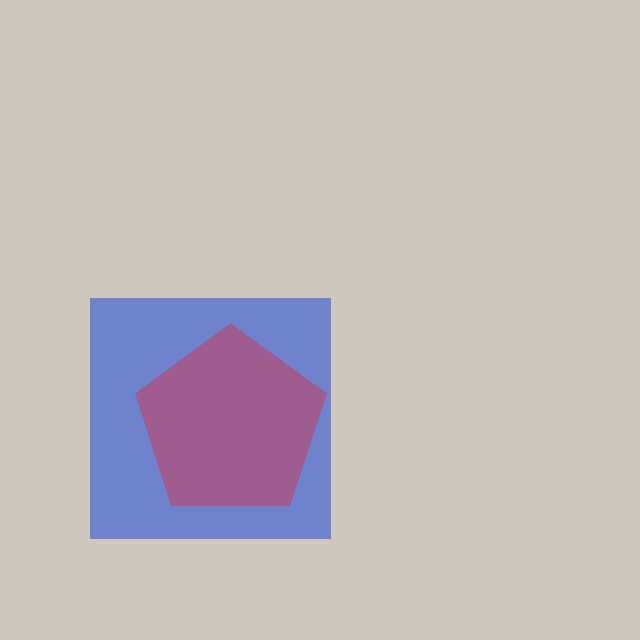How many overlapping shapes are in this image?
There are 2 overlapping shapes in the image.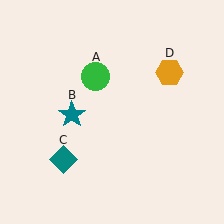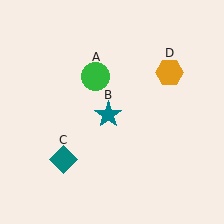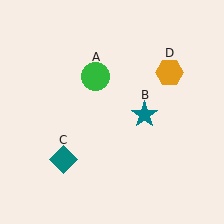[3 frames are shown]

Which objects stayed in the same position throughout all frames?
Green circle (object A) and teal diamond (object C) and orange hexagon (object D) remained stationary.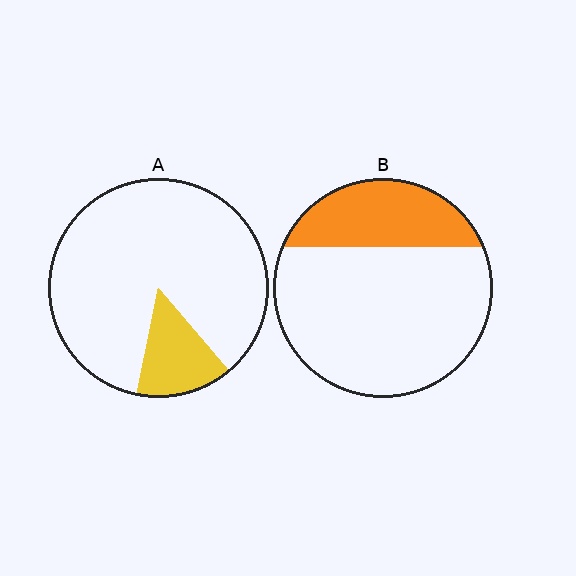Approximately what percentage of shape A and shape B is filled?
A is approximately 15% and B is approximately 25%.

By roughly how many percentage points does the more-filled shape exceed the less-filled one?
By roughly 10 percentage points (B over A).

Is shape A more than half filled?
No.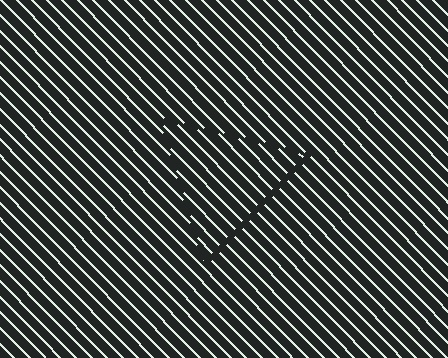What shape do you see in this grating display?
An illusory triangle. The interior of the shape contains the same grating, shifted by half a period — the contour is defined by the phase discontinuity where line-ends from the inner and outer gratings abut.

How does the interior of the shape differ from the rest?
The interior of the shape contains the same grating, shifted by half a period — the contour is defined by the phase discontinuity where line-ends from the inner and outer gratings abut.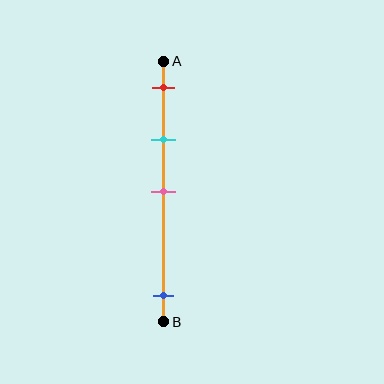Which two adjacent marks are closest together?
The red and cyan marks are the closest adjacent pair.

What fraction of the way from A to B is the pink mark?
The pink mark is approximately 50% (0.5) of the way from A to B.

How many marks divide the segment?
There are 4 marks dividing the segment.